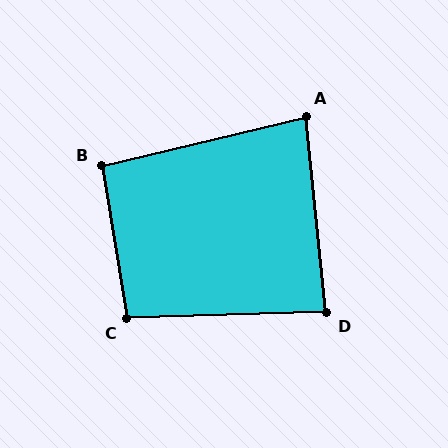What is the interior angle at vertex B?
Approximately 94 degrees (approximately right).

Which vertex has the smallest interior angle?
A, at approximately 82 degrees.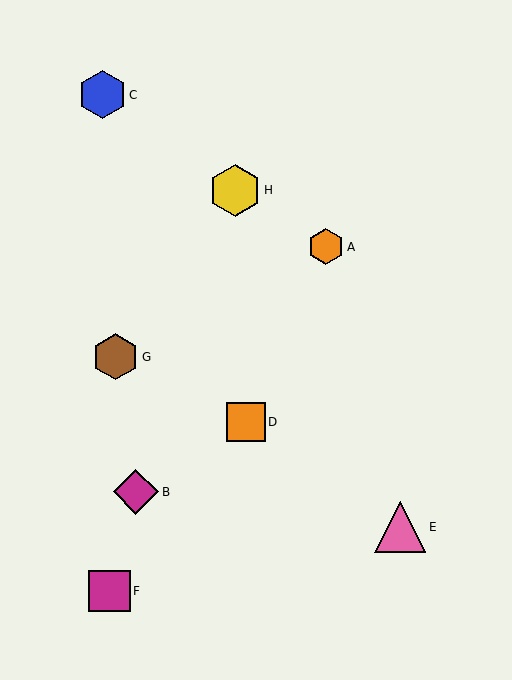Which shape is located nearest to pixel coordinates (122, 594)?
The magenta square (labeled F) at (110, 591) is nearest to that location.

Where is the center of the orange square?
The center of the orange square is at (246, 422).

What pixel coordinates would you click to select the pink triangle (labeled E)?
Click at (400, 527) to select the pink triangle E.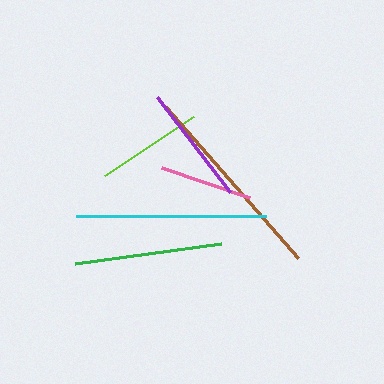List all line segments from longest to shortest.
From longest to shortest: brown, cyan, green, purple, lime, pink.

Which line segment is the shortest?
The pink line is the shortest at approximately 94 pixels.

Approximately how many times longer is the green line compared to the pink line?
The green line is approximately 1.6 times the length of the pink line.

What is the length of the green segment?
The green segment is approximately 147 pixels long.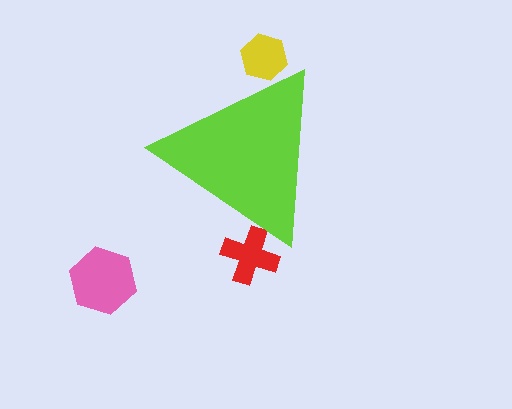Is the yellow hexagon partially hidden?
Yes, the yellow hexagon is partially hidden behind the lime triangle.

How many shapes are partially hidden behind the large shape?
2 shapes are partially hidden.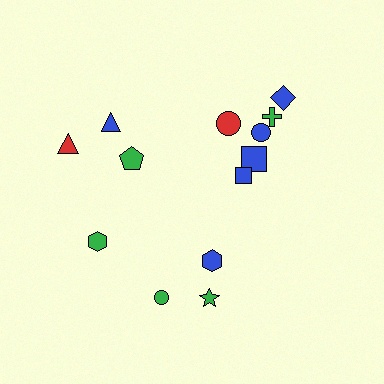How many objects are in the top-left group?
There are 3 objects.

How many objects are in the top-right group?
There are 6 objects.